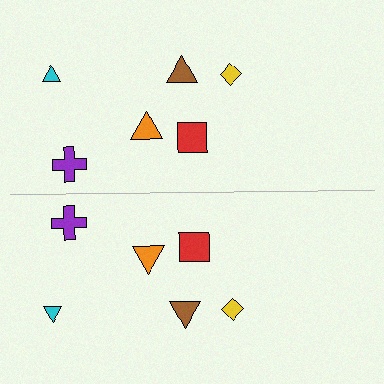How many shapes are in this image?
There are 12 shapes in this image.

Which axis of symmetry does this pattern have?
The pattern has a horizontal axis of symmetry running through the center of the image.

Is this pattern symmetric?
Yes, this pattern has bilateral (reflection) symmetry.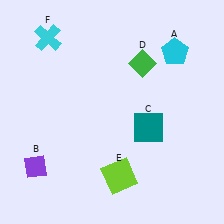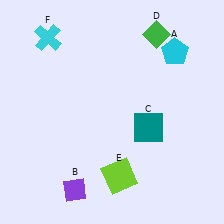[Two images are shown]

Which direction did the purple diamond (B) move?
The purple diamond (B) moved right.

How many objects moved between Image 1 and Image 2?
2 objects moved between the two images.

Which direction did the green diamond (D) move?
The green diamond (D) moved up.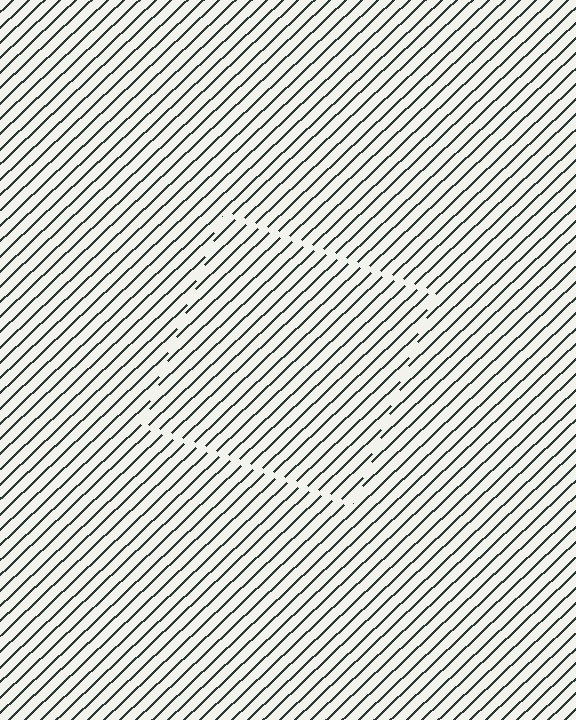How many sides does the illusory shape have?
4 sides — the line-ends trace a square.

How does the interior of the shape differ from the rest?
The interior of the shape contains the same grating, shifted by half a period — the contour is defined by the phase discontinuity where line-ends from the inner and outer gratings abut.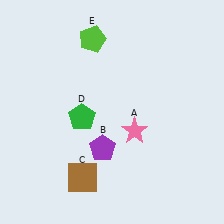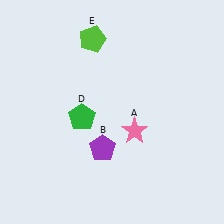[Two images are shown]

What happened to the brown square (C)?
The brown square (C) was removed in Image 2. It was in the bottom-left area of Image 1.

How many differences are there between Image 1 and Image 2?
There is 1 difference between the two images.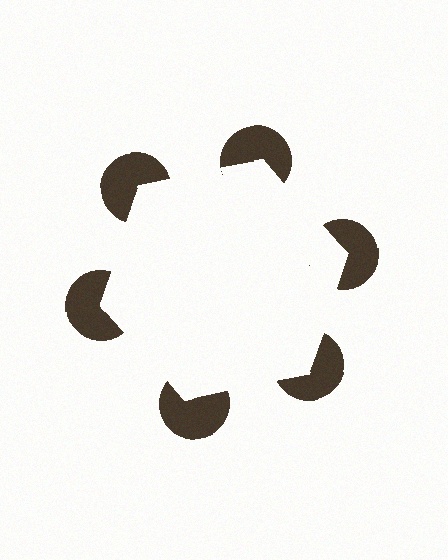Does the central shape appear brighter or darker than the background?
It typically appears slightly brighter than the background, even though no actual brightness change is drawn.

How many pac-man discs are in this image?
There are 6 — one at each vertex of the illusory hexagon.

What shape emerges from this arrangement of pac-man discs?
An illusory hexagon — its edges are inferred from the aligned wedge cuts in the pac-man discs, not physically drawn.